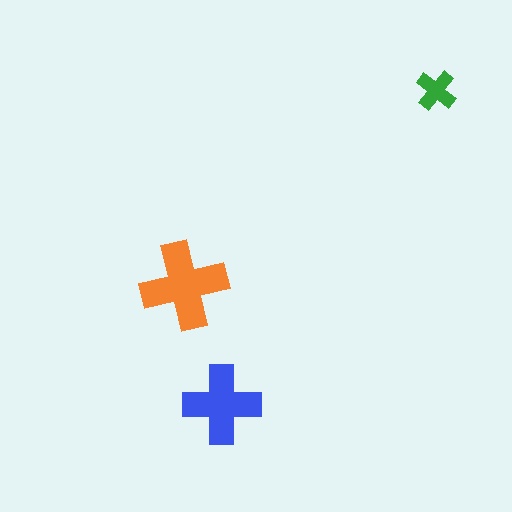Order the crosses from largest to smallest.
the orange one, the blue one, the green one.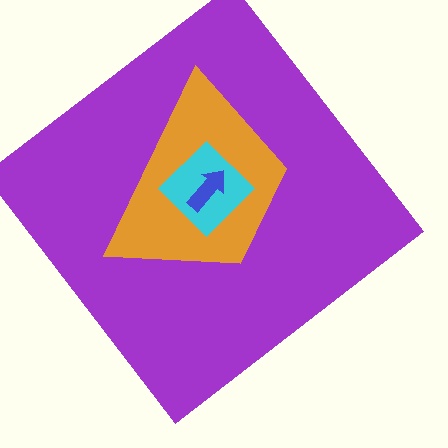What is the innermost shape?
The blue arrow.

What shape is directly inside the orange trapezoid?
The cyan diamond.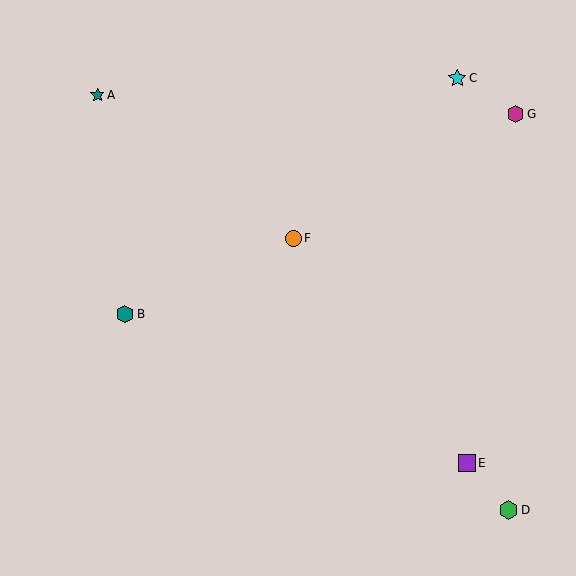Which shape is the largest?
The green hexagon (labeled D) is the largest.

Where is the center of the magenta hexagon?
The center of the magenta hexagon is at (516, 114).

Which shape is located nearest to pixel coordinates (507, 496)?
The green hexagon (labeled D) at (509, 510) is nearest to that location.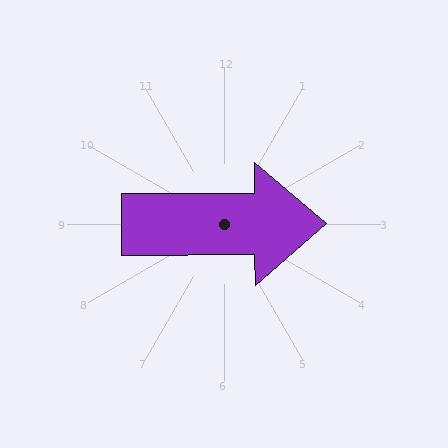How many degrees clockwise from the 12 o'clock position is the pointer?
Approximately 90 degrees.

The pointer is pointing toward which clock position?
Roughly 3 o'clock.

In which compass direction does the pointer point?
East.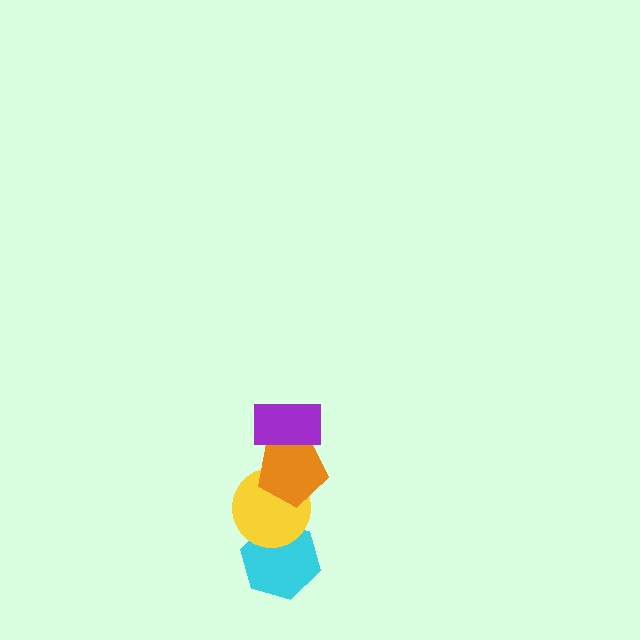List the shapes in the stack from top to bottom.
From top to bottom: the purple rectangle, the orange pentagon, the yellow circle, the cyan hexagon.